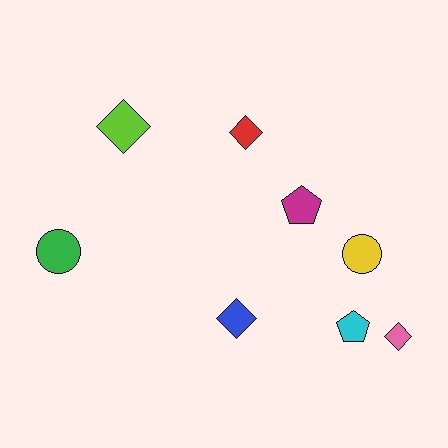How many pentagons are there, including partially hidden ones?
There are 2 pentagons.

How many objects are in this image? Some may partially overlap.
There are 8 objects.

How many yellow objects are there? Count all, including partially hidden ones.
There is 1 yellow object.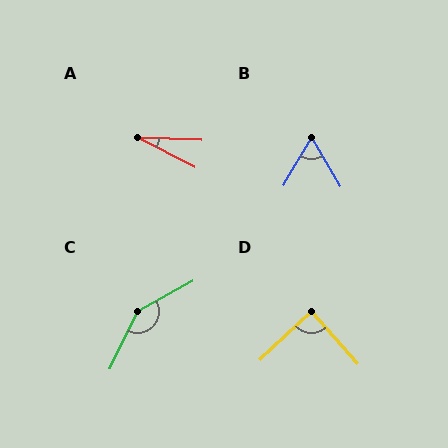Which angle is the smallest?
A, at approximately 24 degrees.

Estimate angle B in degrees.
Approximately 60 degrees.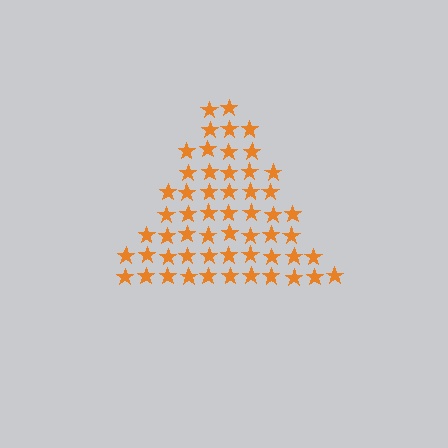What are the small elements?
The small elements are stars.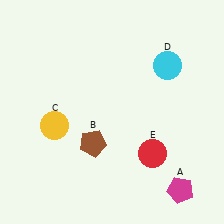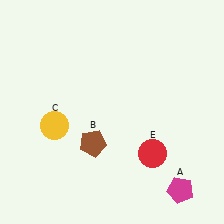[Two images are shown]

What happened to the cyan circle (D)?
The cyan circle (D) was removed in Image 2. It was in the top-right area of Image 1.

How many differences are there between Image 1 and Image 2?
There is 1 difference between the two images.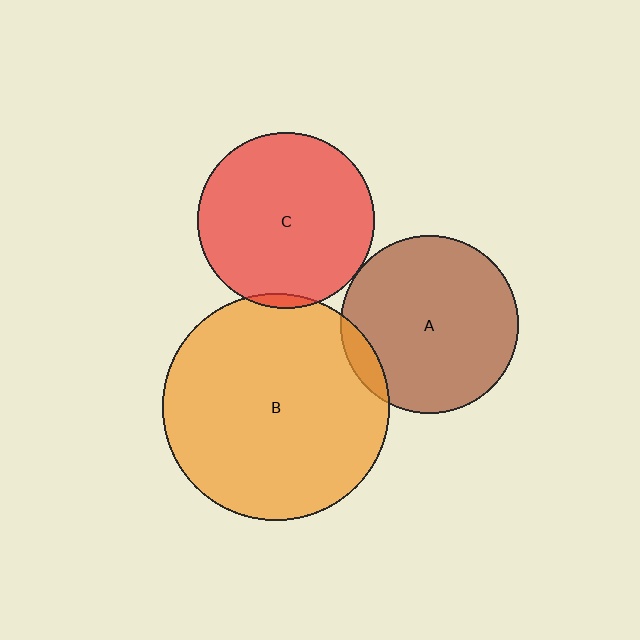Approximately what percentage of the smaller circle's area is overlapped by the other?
Approximately 10%.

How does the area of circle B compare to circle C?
Approximately 1.7 times.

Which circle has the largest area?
Circle B (orange).